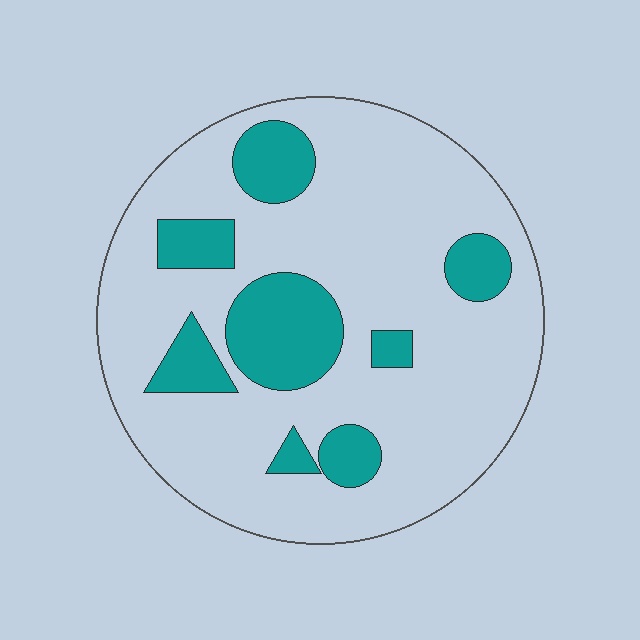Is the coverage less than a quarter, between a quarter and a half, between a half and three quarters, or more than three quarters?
Less than a quarter.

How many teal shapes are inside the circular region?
8.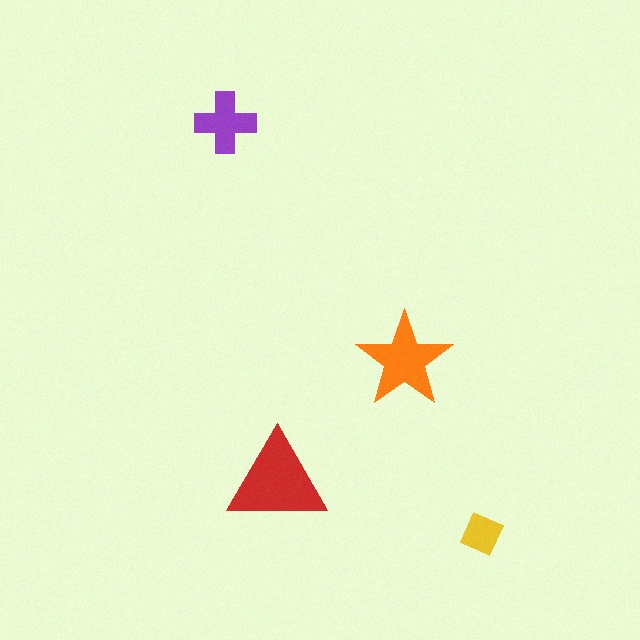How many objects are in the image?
There are 4 objects in the image.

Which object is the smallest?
The yellow square.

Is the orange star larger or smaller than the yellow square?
Larger.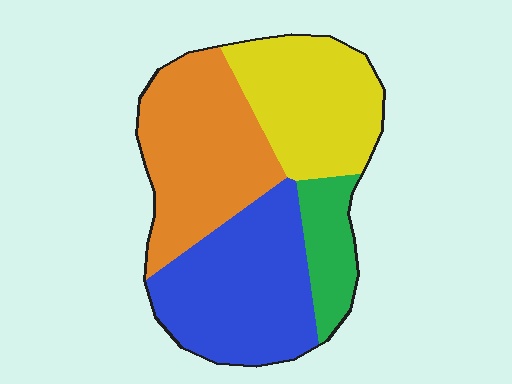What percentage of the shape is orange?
Orange covers around 30% of the shape.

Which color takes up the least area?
Green, at roughly 10%.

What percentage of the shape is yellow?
Yellow covers about 25% of the shape.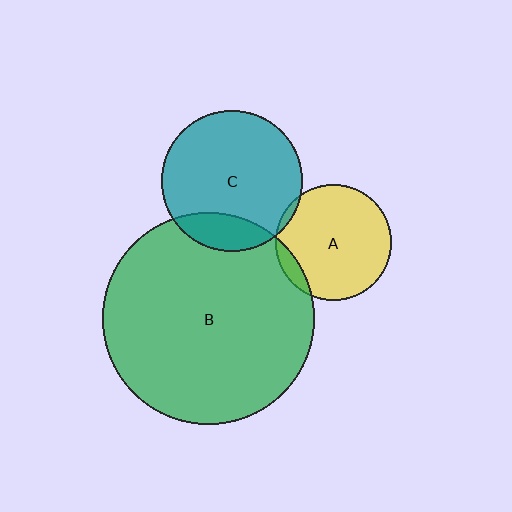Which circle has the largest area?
Circle B (green).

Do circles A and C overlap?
Yes.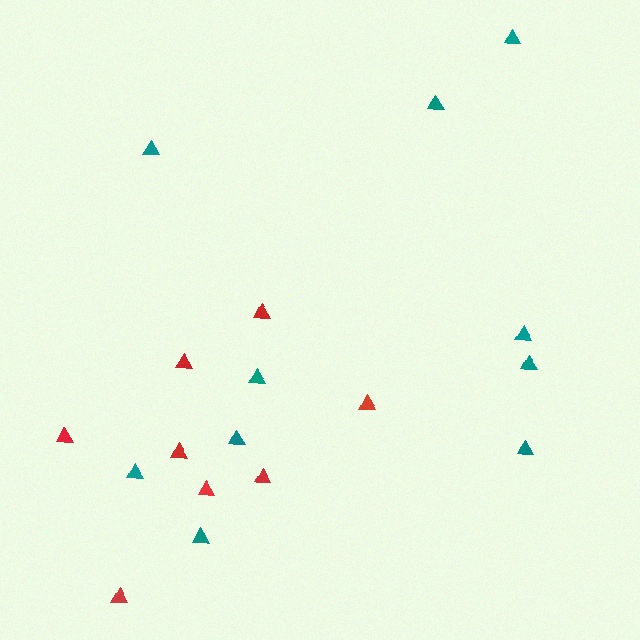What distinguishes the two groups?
There are 2 groups: one group of red triangles (8) and one group of teal triangles (10).